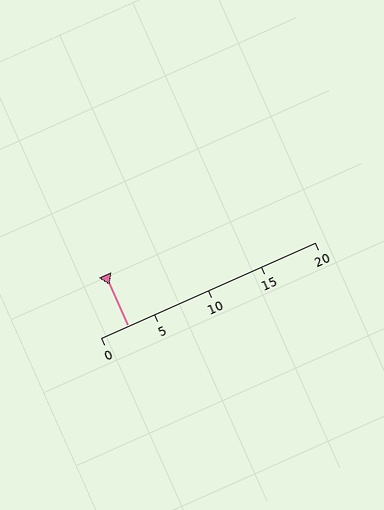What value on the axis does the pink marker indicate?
The marker indicates approximately 2.5.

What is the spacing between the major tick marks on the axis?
The major ticks are spaced 5 apart.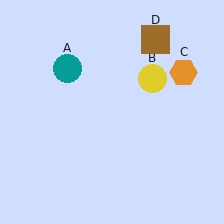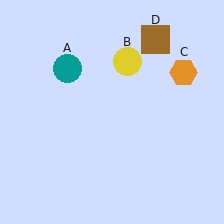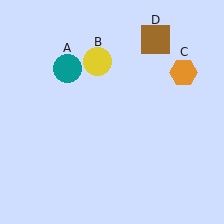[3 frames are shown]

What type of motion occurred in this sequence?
The yellow circle (object B) rotated counterclockwise around the center of the scene.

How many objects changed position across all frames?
1 object changed position: yellow circle (object B).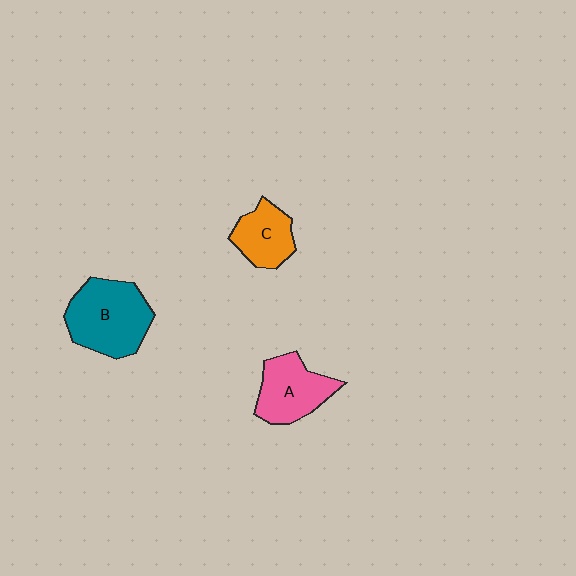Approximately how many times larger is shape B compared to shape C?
Approximately 1.7 times.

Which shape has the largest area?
Shape B (teal).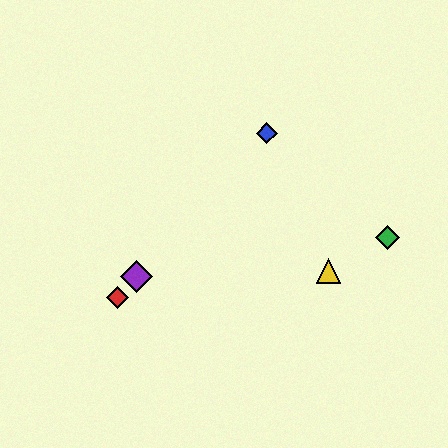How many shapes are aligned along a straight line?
3 shapes (the red diamond, the blue diamond, the purple diamond) are aligned along a straight line.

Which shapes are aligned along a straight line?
The red diamond, the blue diamond, the purple diamond are aligned along a straight line.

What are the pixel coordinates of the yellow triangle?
The yellow triangle is at (328, 271).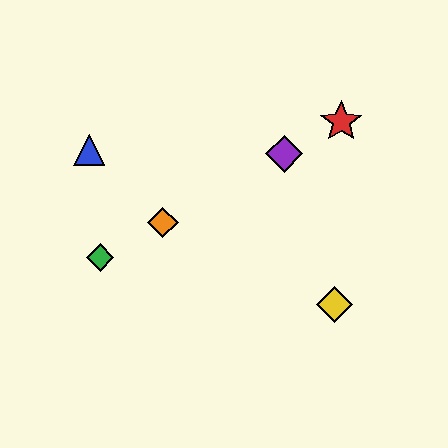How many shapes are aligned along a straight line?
4 shapes (the red star, the green diamond, the purple diamond, the orange diamond) are aligned along a straight line.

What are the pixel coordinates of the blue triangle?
The blue triangle is at (89, 150).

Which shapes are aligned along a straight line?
The red star, the green diamond, the purple diamond, the orange diamond are aligned along a straight line.